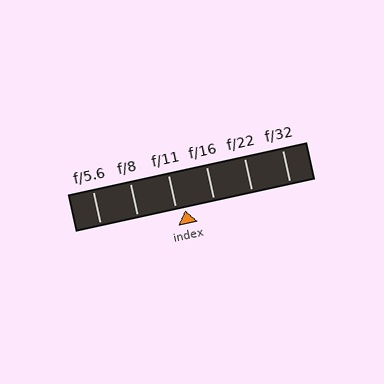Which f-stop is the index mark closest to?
The index mark is closest to f/11.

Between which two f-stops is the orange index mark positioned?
The index mark is between f/11 and f/16.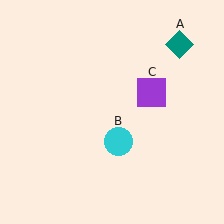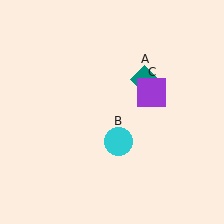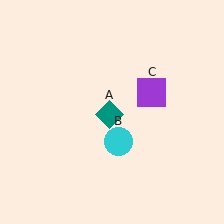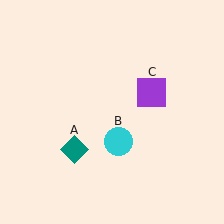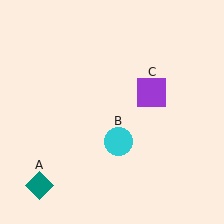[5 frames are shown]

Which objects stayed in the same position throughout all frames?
Cyan circle (object B) and purple square (object C) remained stationary.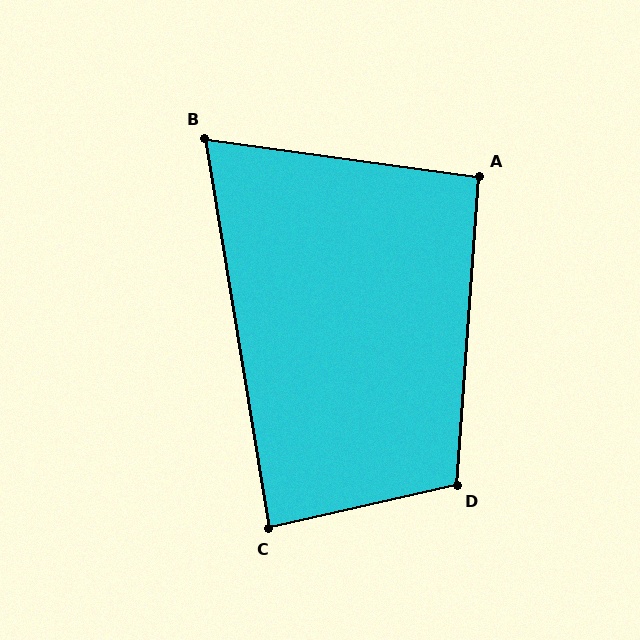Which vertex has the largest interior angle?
D, at approximately 107 degrees.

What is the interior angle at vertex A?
Approximately 94 degrees (approximately right).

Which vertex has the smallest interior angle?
B, at approximately 73 degrees.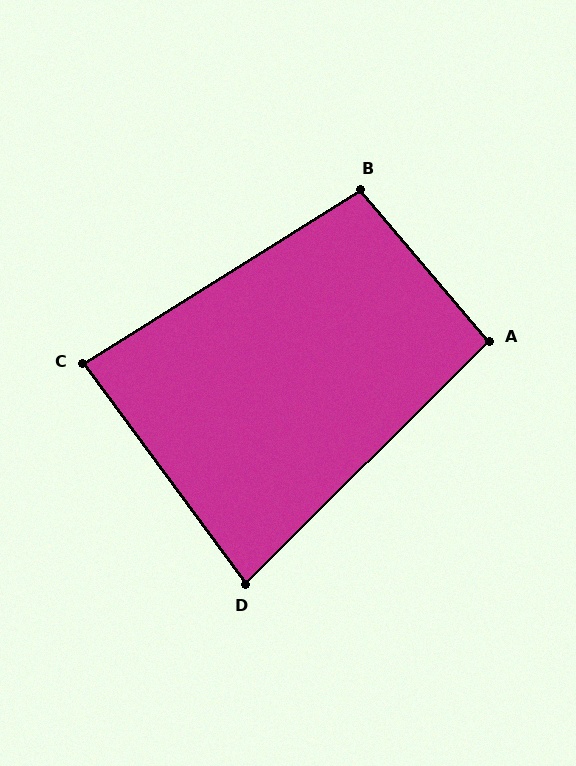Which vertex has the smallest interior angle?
D, at approximately 82 degrees.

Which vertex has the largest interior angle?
B, at approximately 98 degrees.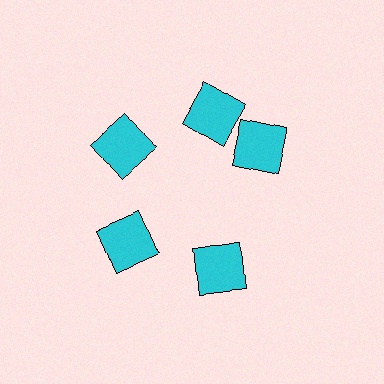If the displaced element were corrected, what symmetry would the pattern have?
It would have 5-fold rotational symmetry — the pattern would map onto itself every 72 degrees.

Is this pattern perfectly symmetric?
No. The 5 cyan squares are arranged in a ring, but one element near the 3 o'clock position is rotated out of alignment along the ring, breaking the 5-fold rotational symmetry.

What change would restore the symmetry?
The symmetry would be restored by rotating it back into even spacing with its neighbors so that all 5 squares sit at equal angles and equal distance from the center.